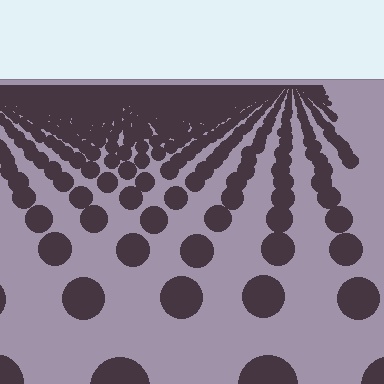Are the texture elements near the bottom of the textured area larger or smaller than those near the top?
Larger. Near the bottom, elements are closer to the viewer and appear at a bigger on-screen size.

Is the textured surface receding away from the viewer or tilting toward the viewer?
The surface is receding away from the viewer. Texture elements get smaller and denser toward the top.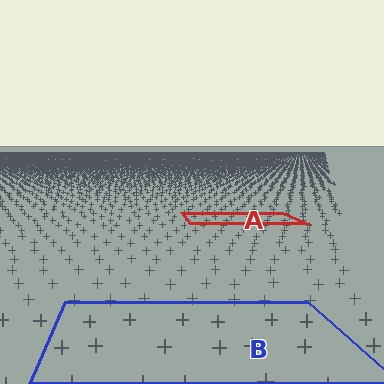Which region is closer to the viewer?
Region B is closer. The texture elements there are larger and more spread out.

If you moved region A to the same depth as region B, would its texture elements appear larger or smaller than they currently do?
They would appear larger. At a closer depth, the same texture elements are projected at a bigger on-screen size.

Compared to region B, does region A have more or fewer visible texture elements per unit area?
Region A has more texture elements per unit area — they are packed more densely because it is farther away.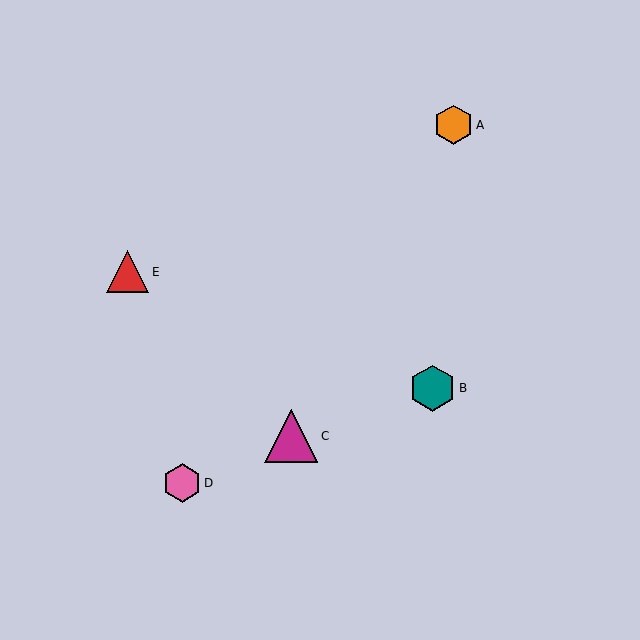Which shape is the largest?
The magenta triangle (labeled C) is the largest.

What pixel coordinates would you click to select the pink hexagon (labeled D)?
Click at (182, 483) to select the pink hexagon D.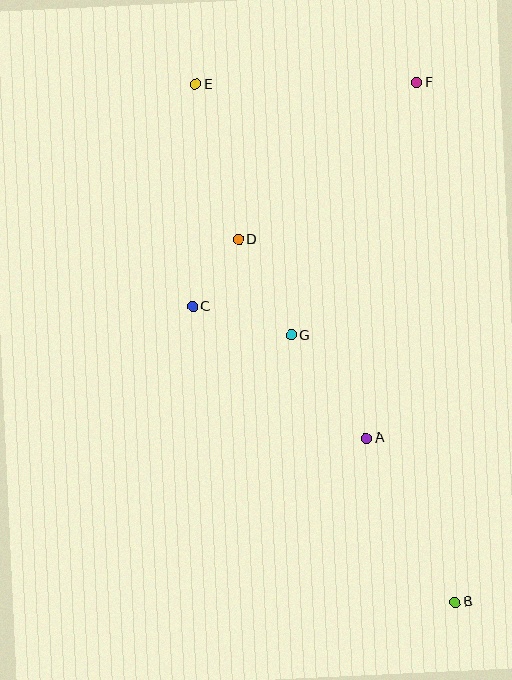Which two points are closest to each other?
Points C and D are closest to each other.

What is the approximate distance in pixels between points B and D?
The distance between B and D is approximately 423 pixels.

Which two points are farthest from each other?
Points B and E are farthest from each other.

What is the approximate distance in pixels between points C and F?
The distance between C and F is approximately 317 pixels.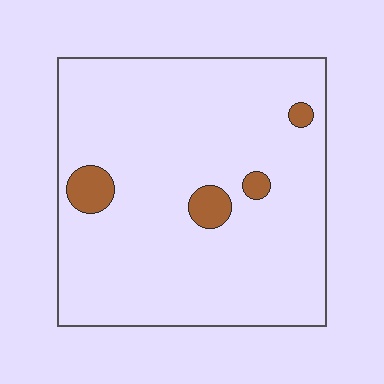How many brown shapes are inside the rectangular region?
4.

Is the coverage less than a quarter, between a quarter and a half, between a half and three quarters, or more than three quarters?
Less than a quarter.